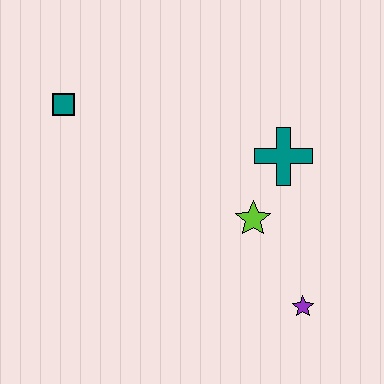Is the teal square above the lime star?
Yes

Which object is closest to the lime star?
The teal cross is closest to the lime star.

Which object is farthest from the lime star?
The teal square is farthest from the lime star.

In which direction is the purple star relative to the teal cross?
The purple star is below the teal cross.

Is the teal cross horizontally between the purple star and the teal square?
Yes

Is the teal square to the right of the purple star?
No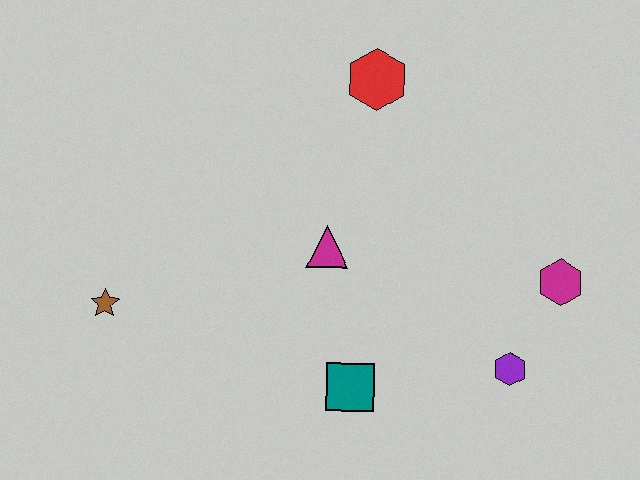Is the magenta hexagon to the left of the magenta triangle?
No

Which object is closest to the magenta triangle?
The teal square is closest to the magenta triangle.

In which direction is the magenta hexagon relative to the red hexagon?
The magenta hexagon is below the red hexagon.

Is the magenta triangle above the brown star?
Yes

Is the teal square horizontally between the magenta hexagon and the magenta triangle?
Yes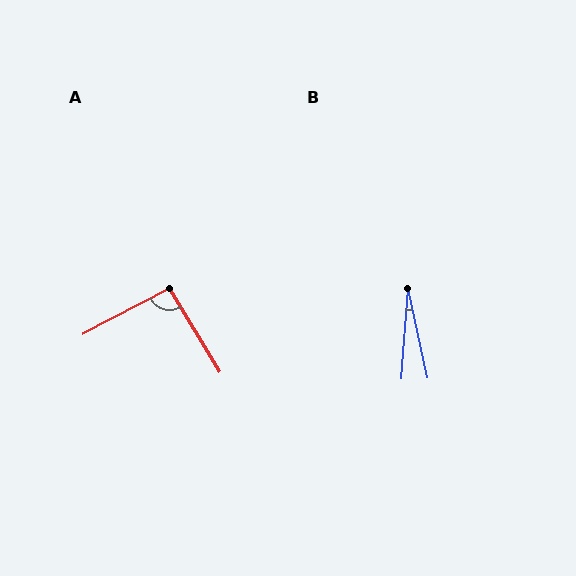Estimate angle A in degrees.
Approximately 93 degrees.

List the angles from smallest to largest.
B (16°), A (93°).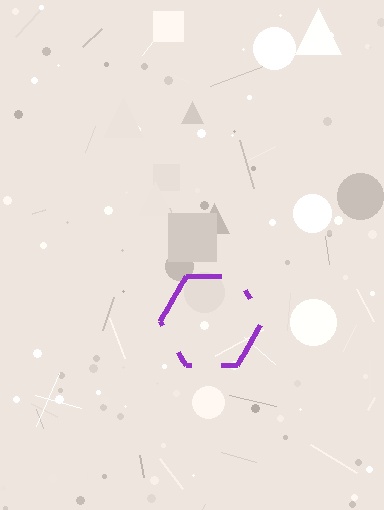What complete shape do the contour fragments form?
The contour fragments form a hexagon.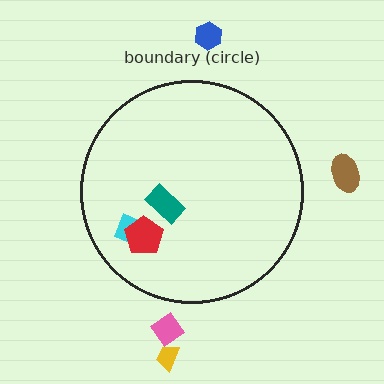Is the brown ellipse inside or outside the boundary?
Outside.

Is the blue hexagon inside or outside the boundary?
Outside.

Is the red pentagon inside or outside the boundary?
Inside.